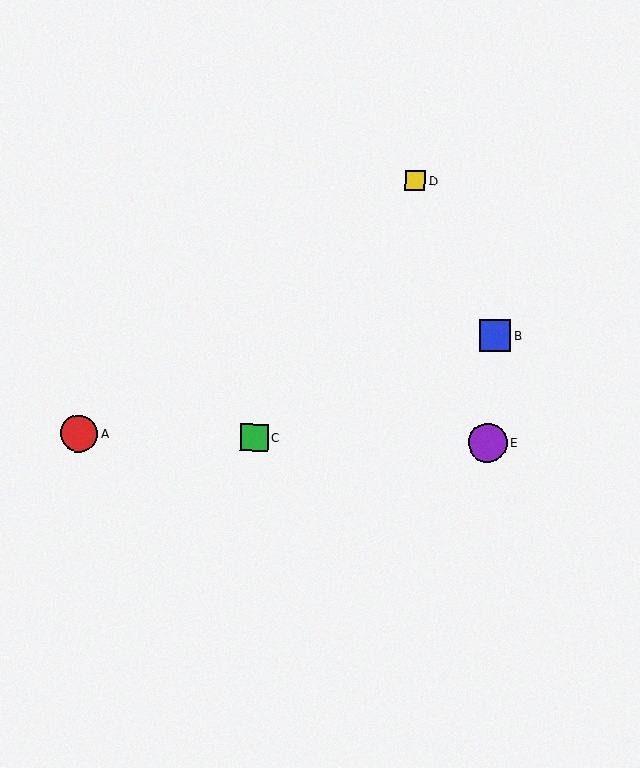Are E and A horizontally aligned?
Yes, both are at y≈443.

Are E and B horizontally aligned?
No, E is at y≈443 and B is at y≈336.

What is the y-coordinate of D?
Object D is at y≈181.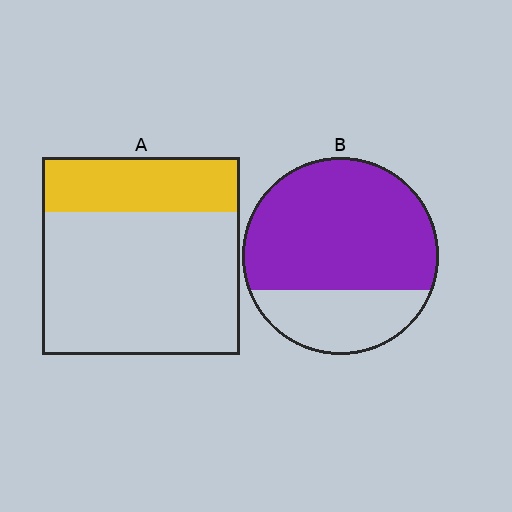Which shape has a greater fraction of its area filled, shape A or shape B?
Shape B.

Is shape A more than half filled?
No.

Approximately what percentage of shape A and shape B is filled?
A is approximately 30% and B is approximately 70%.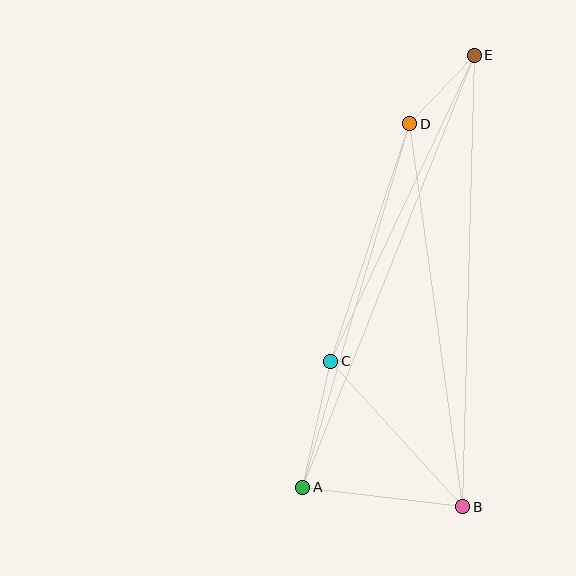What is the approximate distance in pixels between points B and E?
The distance between B and E is approximately 452 pixels.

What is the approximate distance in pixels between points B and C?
The distance between B and C is approximately 196 pixels.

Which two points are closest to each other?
Points D and E are closest to each other.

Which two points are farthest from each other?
Points A and E are farthest from each other.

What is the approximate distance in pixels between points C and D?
The distance between C and D is approximately 250 pixels.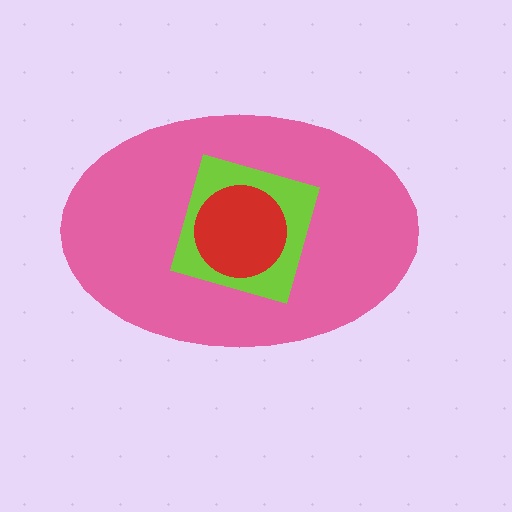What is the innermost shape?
The red circle.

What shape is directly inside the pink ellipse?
The lime square.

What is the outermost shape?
The pink ellipse.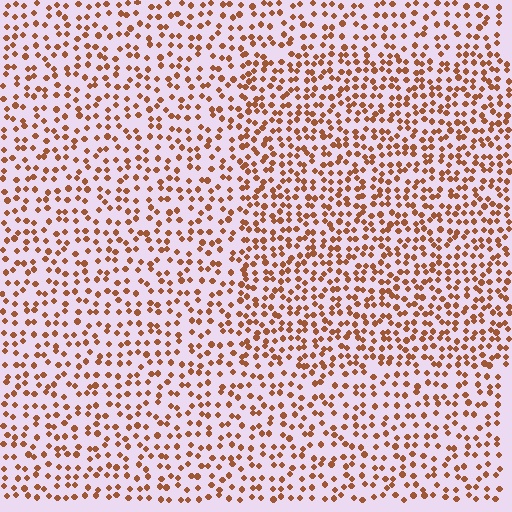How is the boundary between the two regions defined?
The boundary is defined by a change in element density (approximately 1.5x ratio). All elements are the same color, size, and shape.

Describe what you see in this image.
The image contains small brown elements arranged at two different densities. A rectangle-shaped region is visible where the elements are more densely packed than the surrounding area.